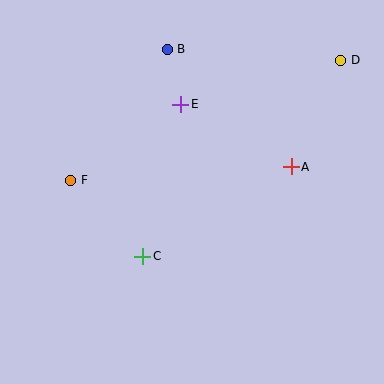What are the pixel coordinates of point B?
Point B is at (167, 49).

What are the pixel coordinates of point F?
Point F is at (71, 180).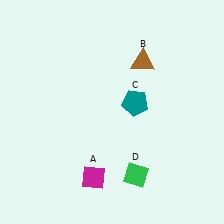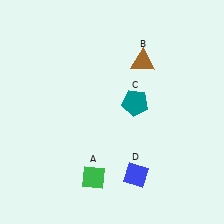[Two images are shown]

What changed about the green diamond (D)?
In Image 1, D is green. In Image 2, it changed to blue.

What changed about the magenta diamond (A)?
In Image 1, A is magenta. In Image 2, it changed to green.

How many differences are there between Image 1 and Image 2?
There are 2 differences between the two images.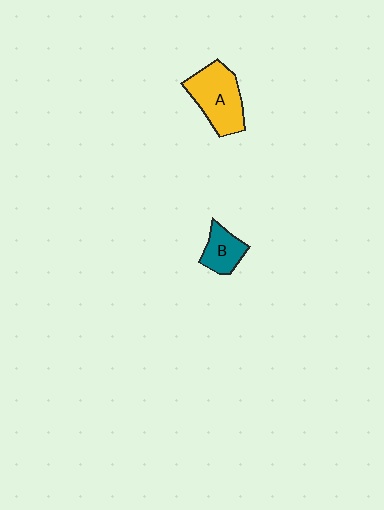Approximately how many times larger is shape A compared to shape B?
Approximately 1.9 times.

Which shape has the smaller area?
Shape B (teal).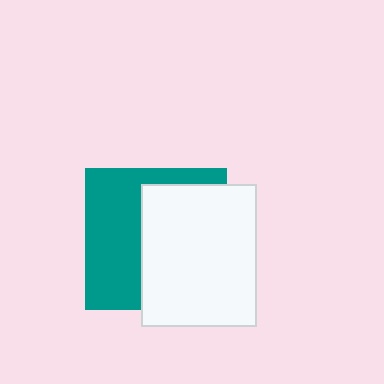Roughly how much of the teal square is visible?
About half of it is visible (roughly 46%).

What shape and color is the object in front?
The object in front is a white rectangle.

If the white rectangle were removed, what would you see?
You would see the complete teal square.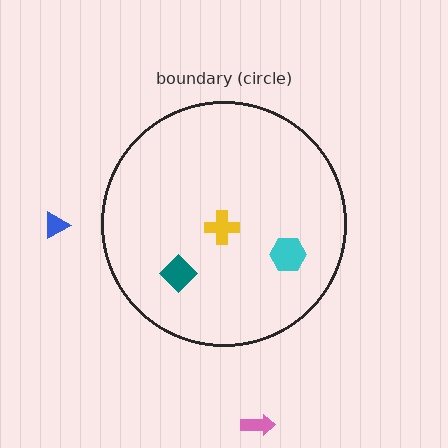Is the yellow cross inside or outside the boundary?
Inside.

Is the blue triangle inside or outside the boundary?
Outside.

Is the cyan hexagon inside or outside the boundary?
Inside.